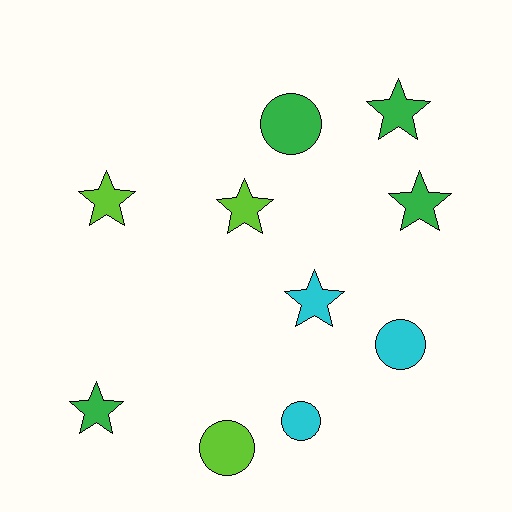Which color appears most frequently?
Green, with 4 objects.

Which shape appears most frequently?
Star, with 6 objects.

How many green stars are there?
There are 3 green stars.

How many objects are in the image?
There are 10 objects.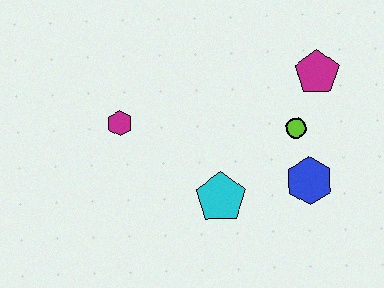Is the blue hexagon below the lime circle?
Yes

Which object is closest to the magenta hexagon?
The cyan pentagon is closest to the magenta hexagon.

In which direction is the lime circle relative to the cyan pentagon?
The lime circle is to the right of the cyan pentagon.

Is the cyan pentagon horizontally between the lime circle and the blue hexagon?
No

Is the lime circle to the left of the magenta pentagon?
Yes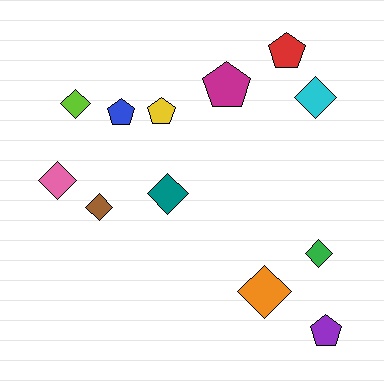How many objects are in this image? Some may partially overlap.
There are 12 objects.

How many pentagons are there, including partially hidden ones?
There are 5 pentagons.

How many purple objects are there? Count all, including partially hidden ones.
There is 1 purple object.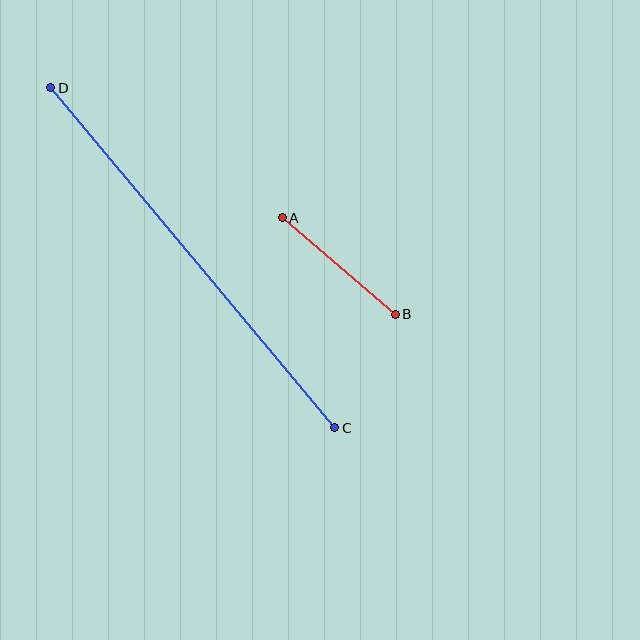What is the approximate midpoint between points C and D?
The midpoint is at approximately (193, 258) pixels.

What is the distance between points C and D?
The distance is approximately 443 pixels.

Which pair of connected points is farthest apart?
Points C and D are farthest apart.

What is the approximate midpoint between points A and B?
The midpoint is at approximately (339, 266) pixels.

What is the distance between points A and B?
The distance is approximately 148 pixels.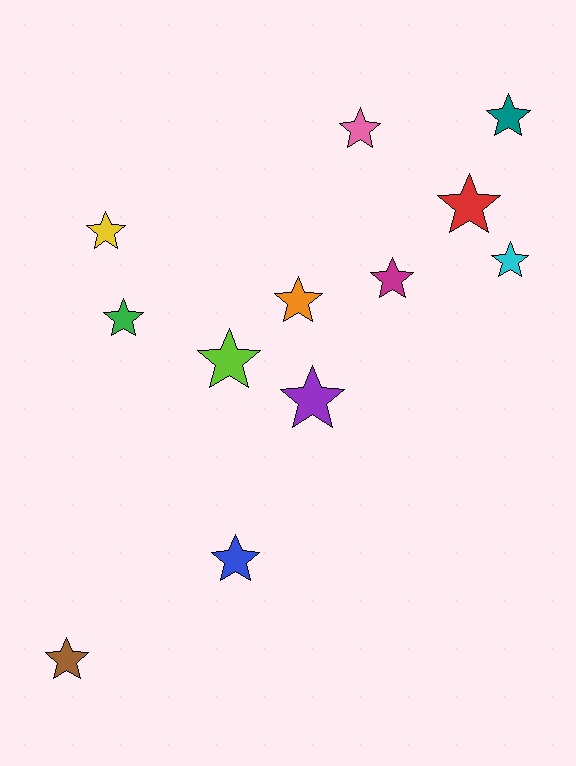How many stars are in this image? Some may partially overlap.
There are 12 stars.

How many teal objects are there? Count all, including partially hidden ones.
There is 1 teal object.